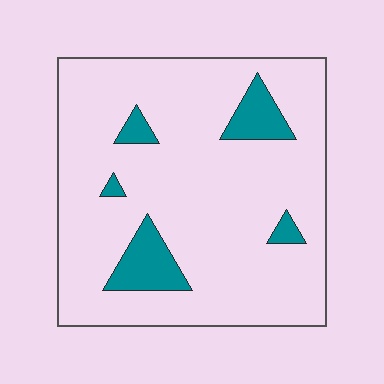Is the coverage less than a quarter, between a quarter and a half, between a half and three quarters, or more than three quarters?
Less than a quarter.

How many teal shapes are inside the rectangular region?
5.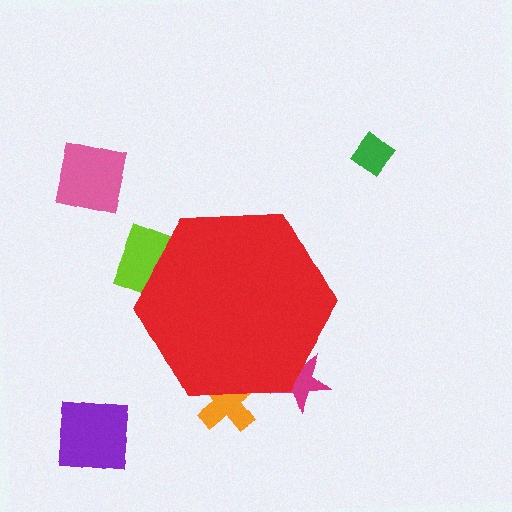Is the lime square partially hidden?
Yes, the lime square is partially hidden behind the red hexagon.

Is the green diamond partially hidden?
No, the green diamond is fully visible.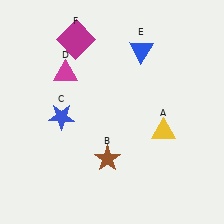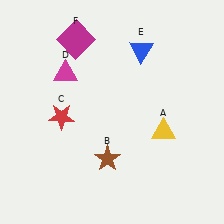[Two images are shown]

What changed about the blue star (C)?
In Image 1, C is blue. In Image 2, it changed to red.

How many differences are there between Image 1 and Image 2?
There is 1 difference between the two images.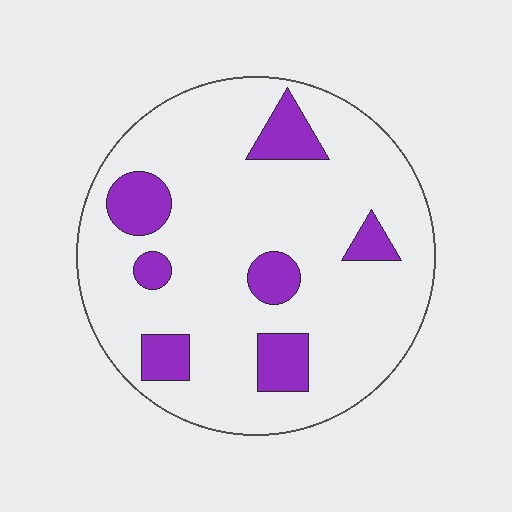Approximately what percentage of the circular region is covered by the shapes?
Approximately 15%.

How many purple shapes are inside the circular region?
7.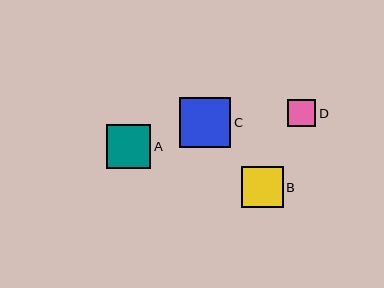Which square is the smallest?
Square D is the smallest with a size of approximately 28 pixels.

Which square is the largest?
Square C is the largest with a size of approximately 51 pixels.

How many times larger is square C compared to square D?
Square C is approximately 1.8 times the size of square D.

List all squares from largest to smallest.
From largest to smallest: C, A, B, D.